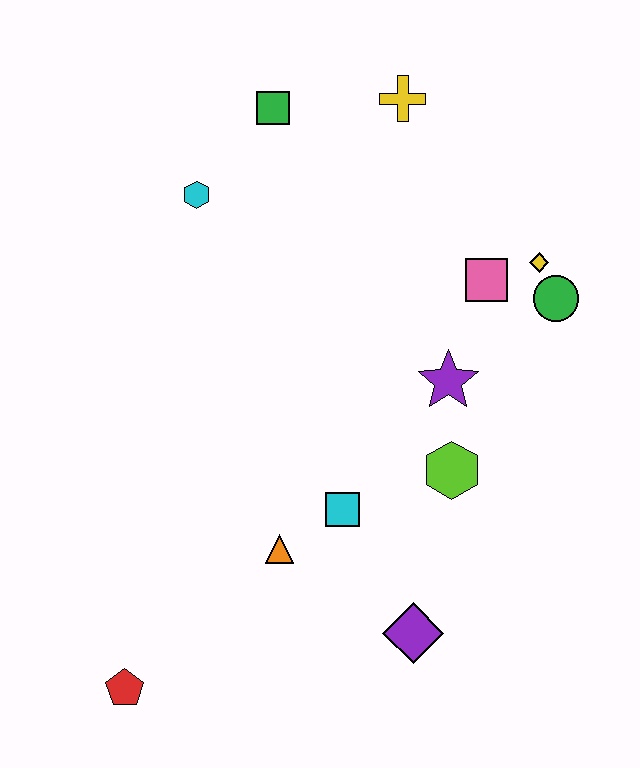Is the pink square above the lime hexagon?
Yes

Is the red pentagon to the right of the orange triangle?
No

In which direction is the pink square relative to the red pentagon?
The pink square is above the red pentagon.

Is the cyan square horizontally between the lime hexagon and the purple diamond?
No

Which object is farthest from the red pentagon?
The yellow cross is farthest from the red pentagon.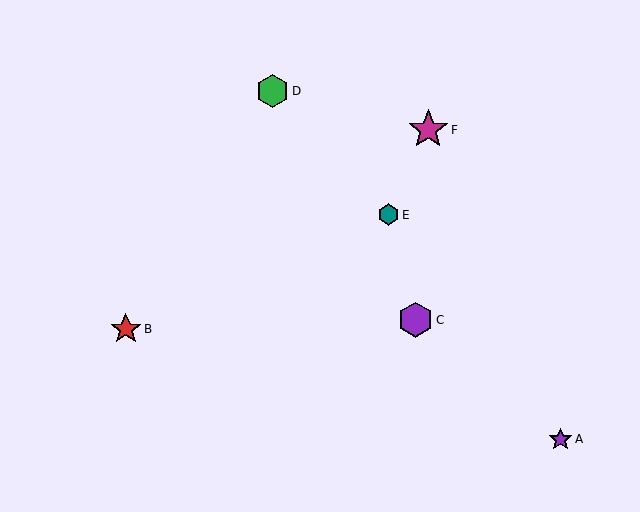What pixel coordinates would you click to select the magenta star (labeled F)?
Click at (428, 130) to select the magenta star F.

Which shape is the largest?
The magenta star (labeled F) is the largest.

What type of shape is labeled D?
Shape D is a green hexagon.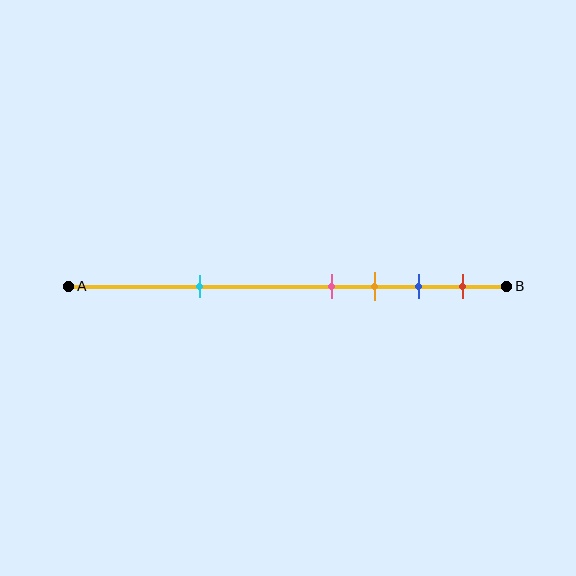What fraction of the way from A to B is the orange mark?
The orange mark is approximately 70% (0.7) of the way from A to B.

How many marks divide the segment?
There are 5 marks dividing the segment.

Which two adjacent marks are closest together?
The pink and orange marks are the closest adjacent pair.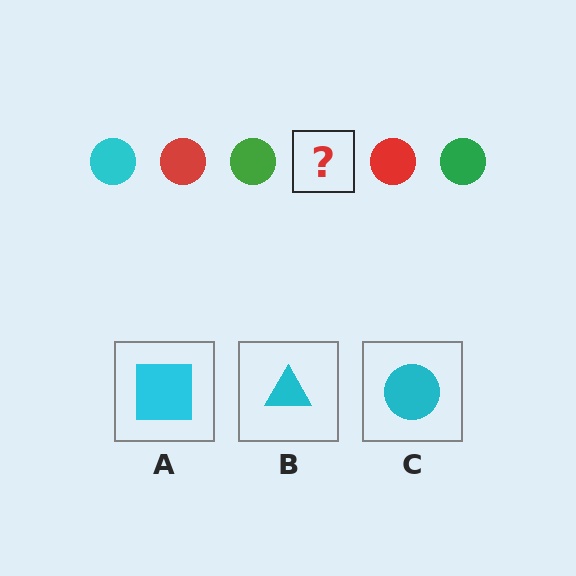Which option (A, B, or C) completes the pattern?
C.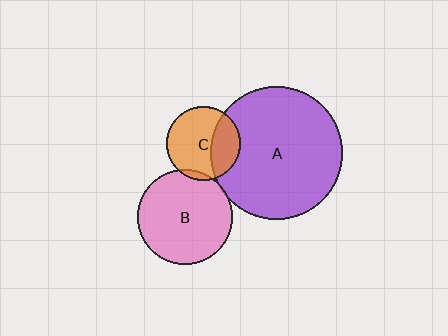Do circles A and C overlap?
Yes.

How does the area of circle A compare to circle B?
Approximately 2.0 times.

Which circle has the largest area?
Circle A (purple).